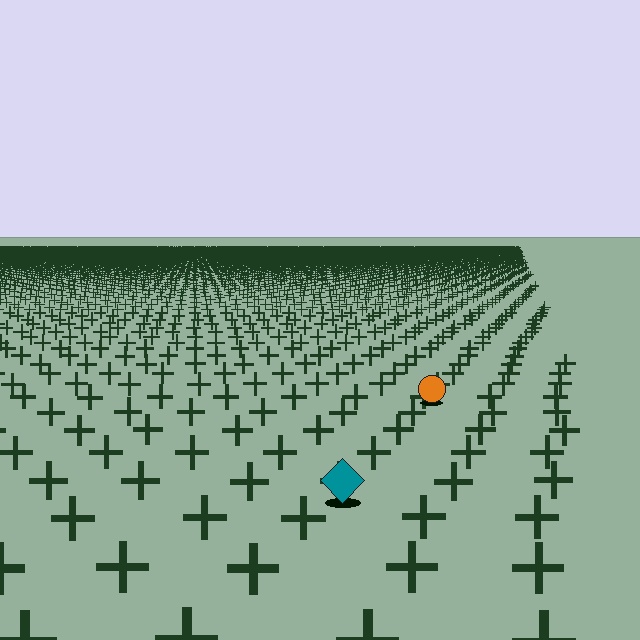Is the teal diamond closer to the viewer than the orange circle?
Yes. The teal diamond is closer — you can tell from the texture gradient: the ground texture is coarser near it.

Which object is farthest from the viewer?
The orange circle is farthest from the viewer. It appears smaller and the ground texture around it is denser.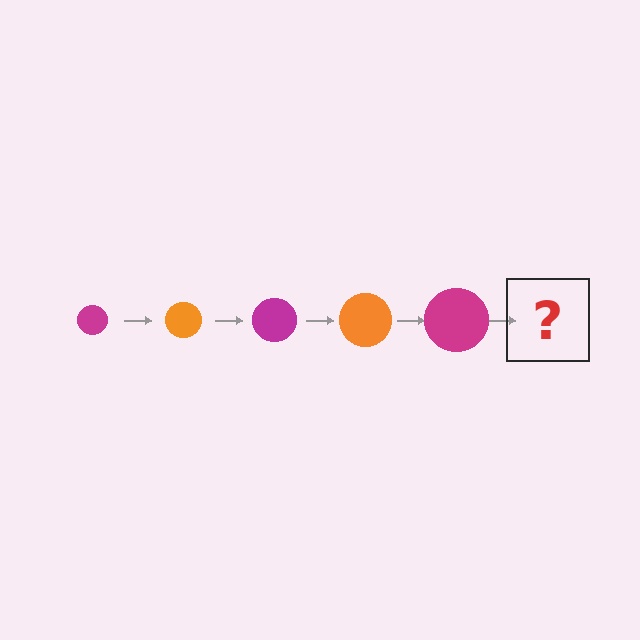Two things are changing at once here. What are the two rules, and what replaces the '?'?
The two rules are that the circle grows larger each step and the color cycles through magenta and orange. The '?' should be an orange circle, larger than the previous one.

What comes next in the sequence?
The next element should be an orange circle, larger than the previous one.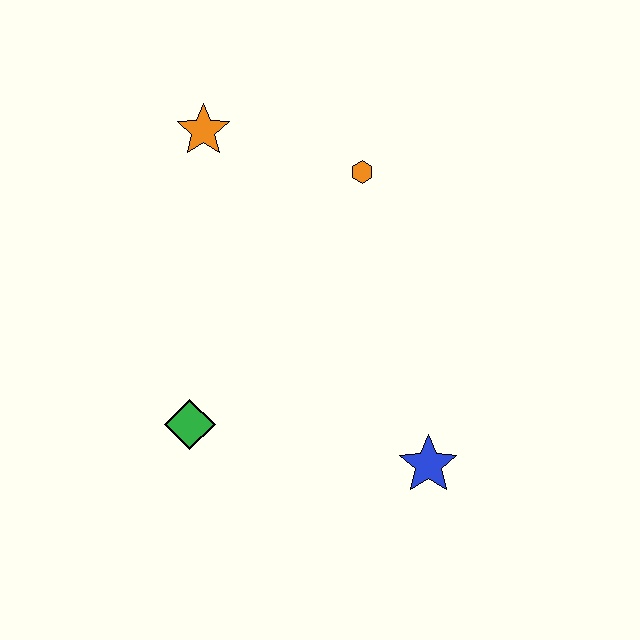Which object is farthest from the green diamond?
The orange hexagon is farthest from the green diamond.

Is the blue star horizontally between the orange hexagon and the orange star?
No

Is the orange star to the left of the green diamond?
No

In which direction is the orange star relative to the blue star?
The orange star is above the blue star.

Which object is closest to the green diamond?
The blue star is closest to the green diamond.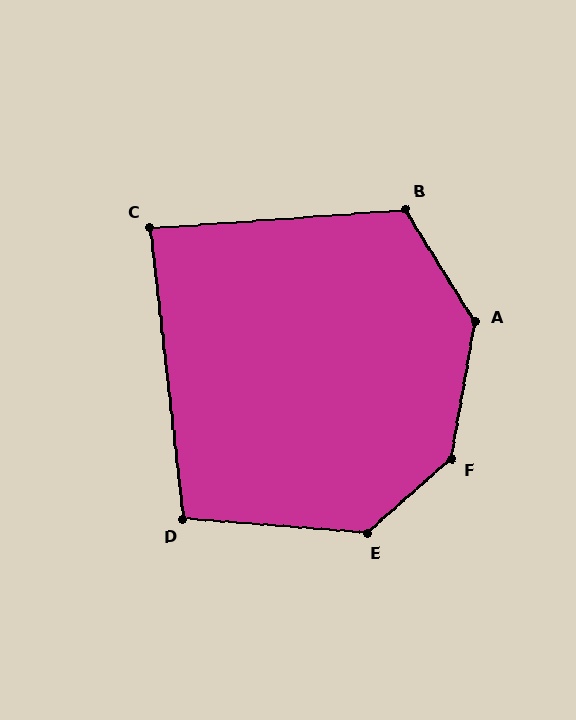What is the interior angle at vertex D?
Approximately 101 degrees (obtuse).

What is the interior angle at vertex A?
Approximately 138 degrees (obtuse).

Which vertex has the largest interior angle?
F, at approximately 142 degrees.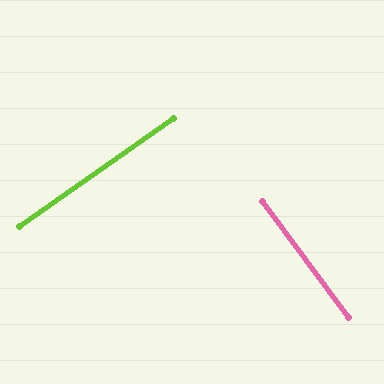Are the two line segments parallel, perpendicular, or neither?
Perpendicular — they meet at approximately 88°.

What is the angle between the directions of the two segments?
Approximately 88 degrees.